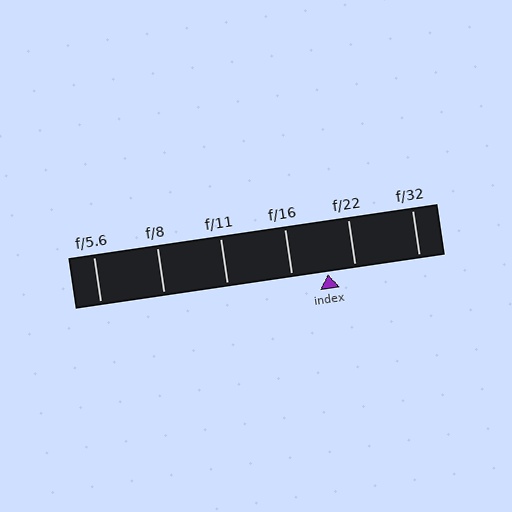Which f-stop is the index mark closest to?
The index mark is closest to f/22.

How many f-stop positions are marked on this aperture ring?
There are 6 f-stop positions marked.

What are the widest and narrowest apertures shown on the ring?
The widest aperture shown is f/5.6 and the narrowest is f/32.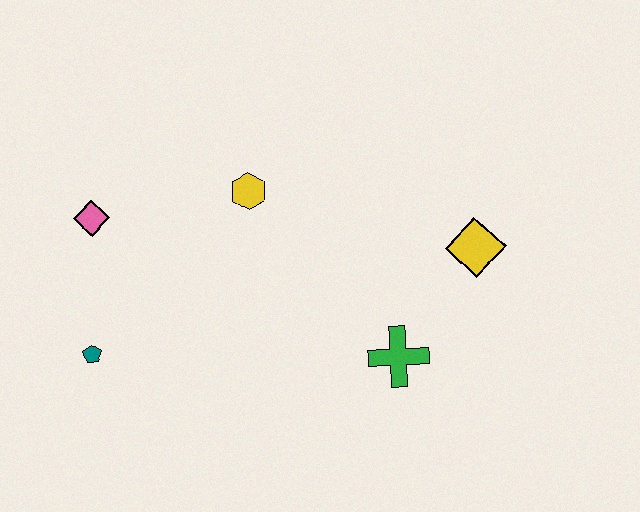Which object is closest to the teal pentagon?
The pink diamond is closest to the teal pentagon.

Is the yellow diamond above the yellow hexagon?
No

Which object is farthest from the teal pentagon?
The yellow diamond is farthest from the teal pentagon.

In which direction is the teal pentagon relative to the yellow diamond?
The teal pentagon is to the left of the yellow diamond.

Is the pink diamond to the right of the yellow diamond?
No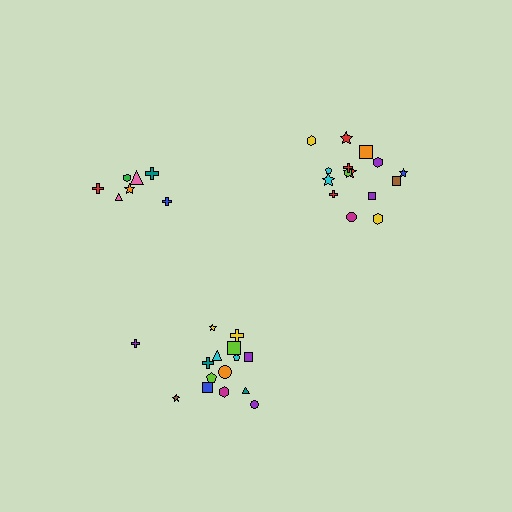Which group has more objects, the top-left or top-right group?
The top-right group.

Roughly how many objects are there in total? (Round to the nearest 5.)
Roughly 35 objects in total.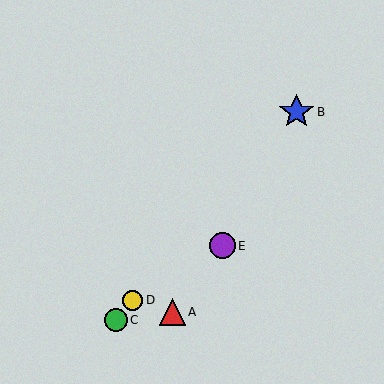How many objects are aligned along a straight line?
3 objects (B, C, D) are aligned along a straight line.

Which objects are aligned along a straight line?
Objects B, C, D are aligned along a straight line.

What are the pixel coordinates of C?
Object C is at (116, 320).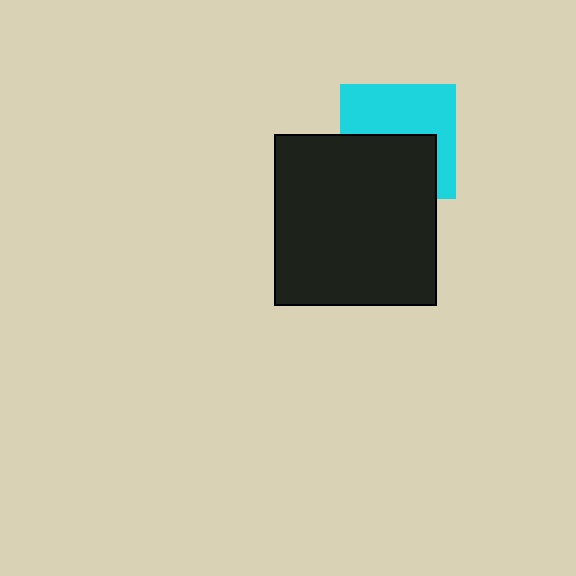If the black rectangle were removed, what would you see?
You would see the complete cyan square.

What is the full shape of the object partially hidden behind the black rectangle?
The partially hidden object is a cyan square.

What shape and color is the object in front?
The object in front is a black rectangle.